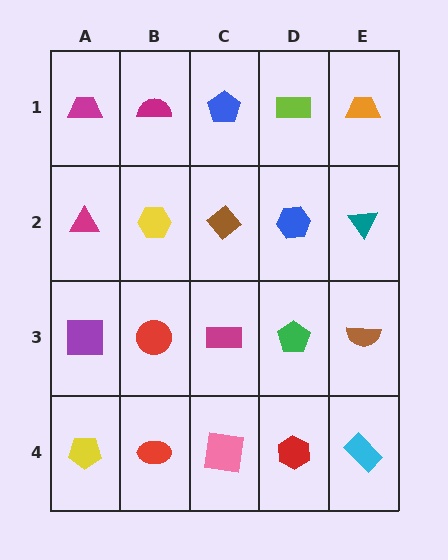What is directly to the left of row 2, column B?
A magenta triangle.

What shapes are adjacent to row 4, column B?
A red circle (row 3, column B), a yellow pentagon (row 4, column A), a pink square (row 4, column C).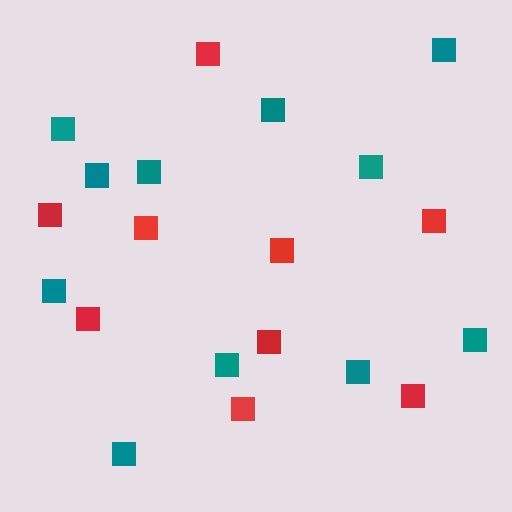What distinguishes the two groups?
There are 2 groups: one group of teal squares (11) and one group of red squares (9).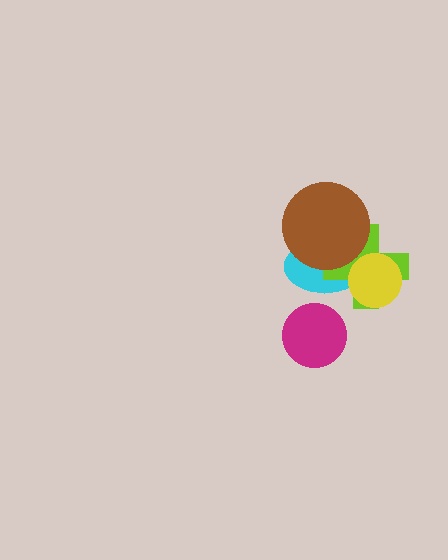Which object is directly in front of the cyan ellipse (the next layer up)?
The lime cross is directly in front of the cyan ellipse.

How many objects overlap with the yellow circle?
2 objects overlap with the yellow circle.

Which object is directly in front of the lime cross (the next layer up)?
The yellow circle is directly in front of the lime cross.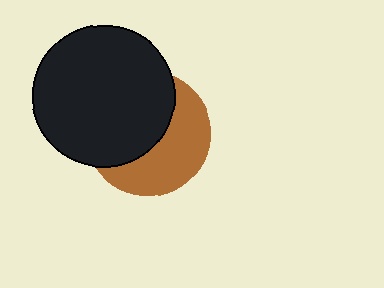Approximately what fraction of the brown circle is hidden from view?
Roughly 54% of the brown circle is hidden behind the black circle.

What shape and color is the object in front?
The object in front is a black circle.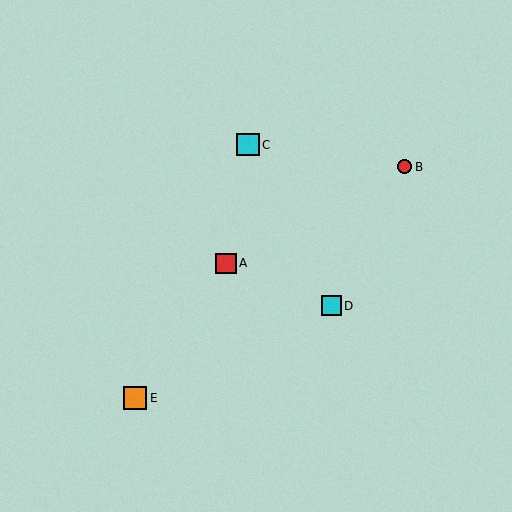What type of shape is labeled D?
Shape D is a cyan square.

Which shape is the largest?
The orange square (labeled E) is the largest.